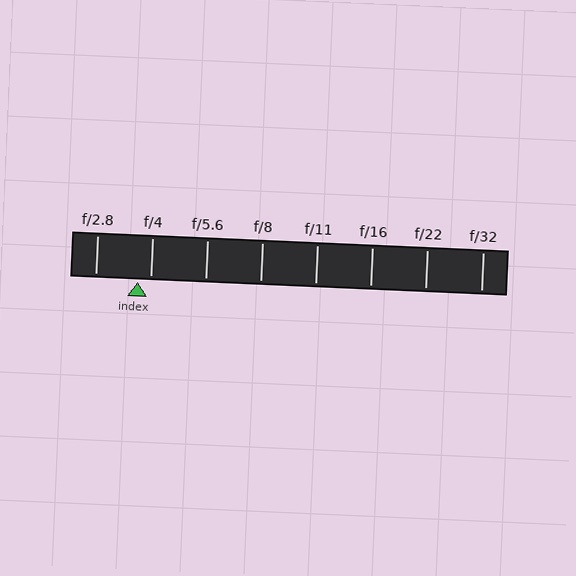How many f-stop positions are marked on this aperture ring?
There are 8 f-stop positions marked.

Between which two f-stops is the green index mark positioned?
The index mark is between f/2.8 and f/4.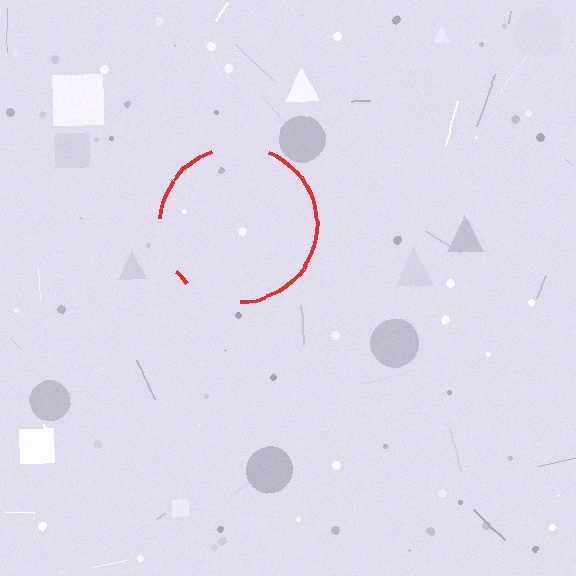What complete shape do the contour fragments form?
The contour fragments form a circle.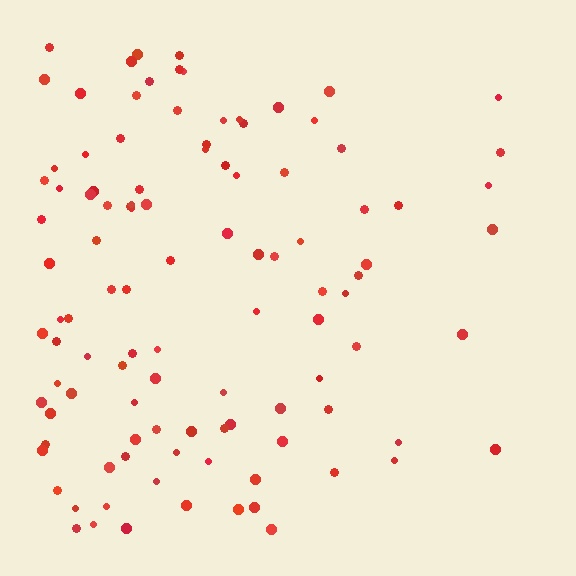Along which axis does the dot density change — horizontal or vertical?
Horizontal.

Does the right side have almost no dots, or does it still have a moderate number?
Still a moderate number, just noticeably fewer than the left.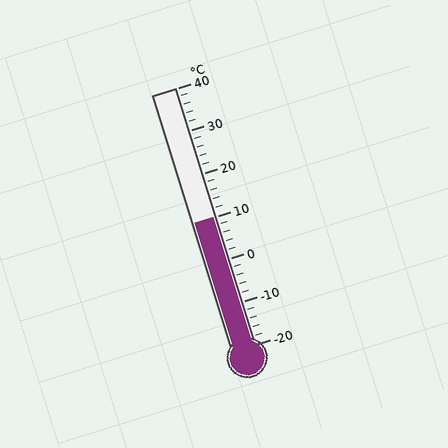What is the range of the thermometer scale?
The thermometer scale ranges from -20°C to 40°C.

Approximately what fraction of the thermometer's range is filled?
The thermometer is filled to approximately 50% of its range.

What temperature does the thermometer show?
The thermometer shows approximately 10°C.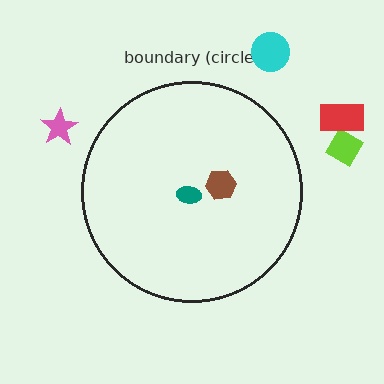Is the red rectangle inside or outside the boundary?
Outside.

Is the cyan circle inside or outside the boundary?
Outside.